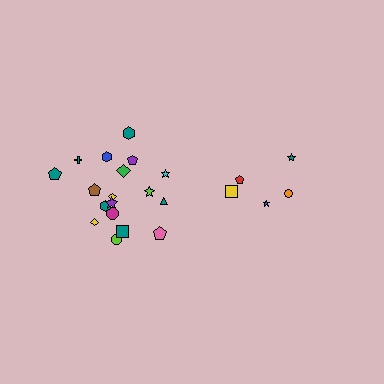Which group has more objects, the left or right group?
The left group.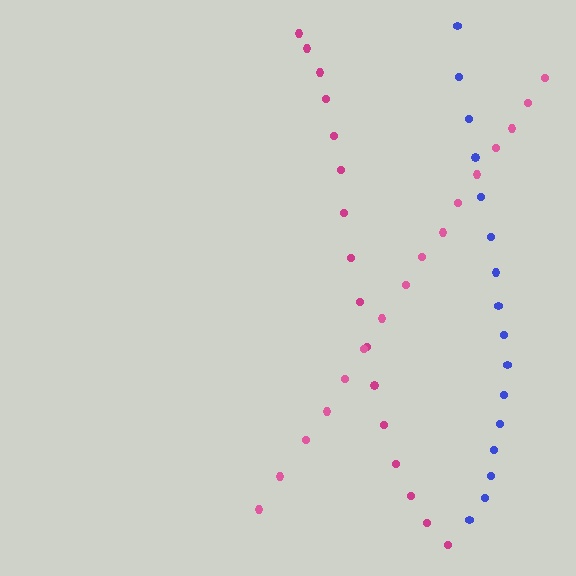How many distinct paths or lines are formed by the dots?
There are 3 distinct paths.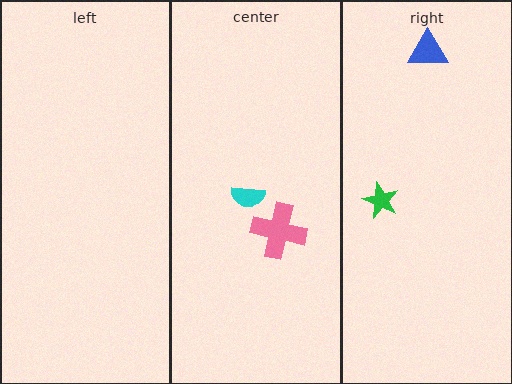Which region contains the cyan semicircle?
The center region.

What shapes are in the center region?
The cyan semicircle, the pink cross.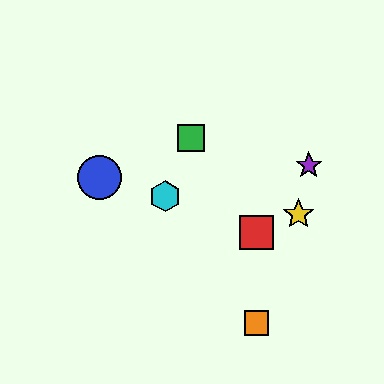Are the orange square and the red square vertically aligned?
Yes, both are at x≈257.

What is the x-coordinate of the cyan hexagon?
The cyan hexagon is at x≈165.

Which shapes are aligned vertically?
The red square, the orange square are aligned vertically.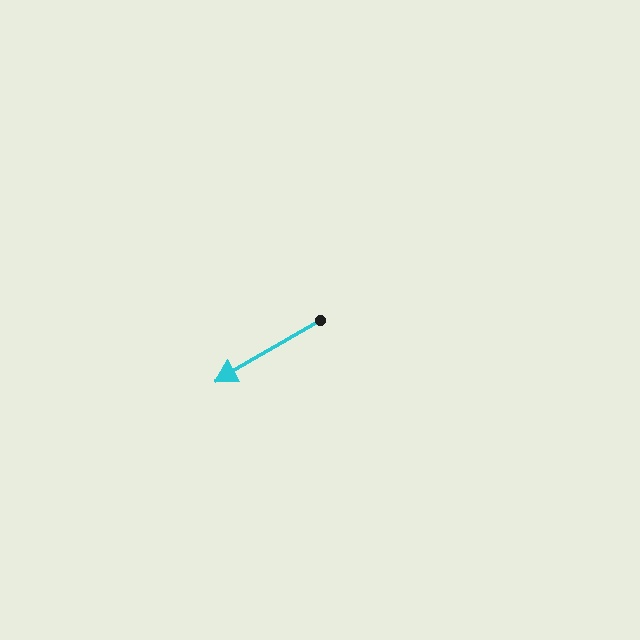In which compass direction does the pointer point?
Southwest.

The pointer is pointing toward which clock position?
Roughly 8 o'clock.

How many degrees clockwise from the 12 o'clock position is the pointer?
Approximately 240 degrees.